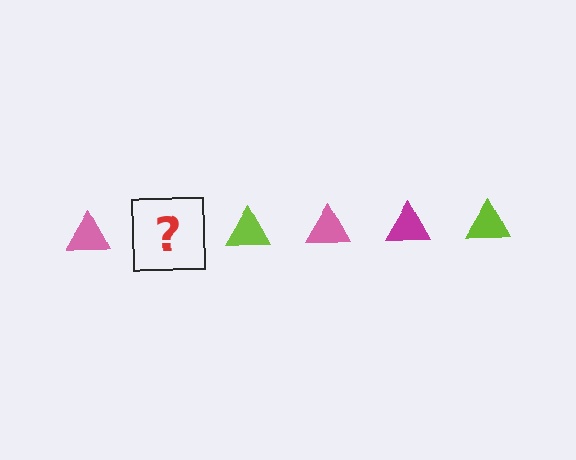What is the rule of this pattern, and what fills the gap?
The rule is that the pattern cycles through pink, magenta, lime triangles. The gap should be filled with a magenta triangle.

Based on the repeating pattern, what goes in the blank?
The blank should be a magenta triangle.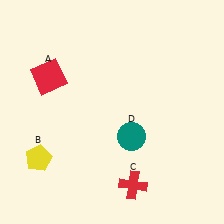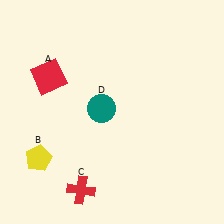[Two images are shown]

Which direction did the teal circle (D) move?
The teal circle (D) moved left.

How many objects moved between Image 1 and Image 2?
2 objects moved between the two images.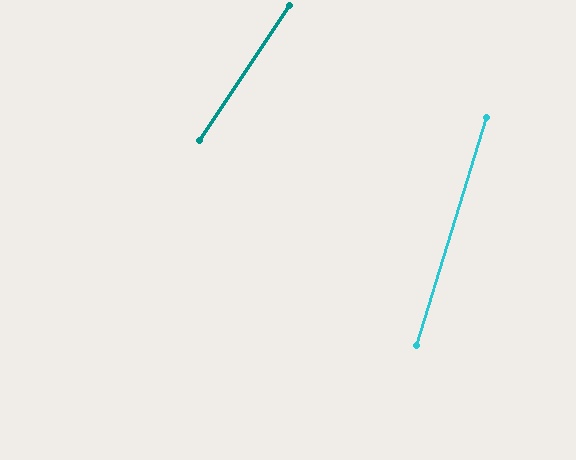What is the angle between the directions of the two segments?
Approximately 17 degrees.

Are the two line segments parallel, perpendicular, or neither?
Neither parallel nor perpendicular — they differ by about 17°.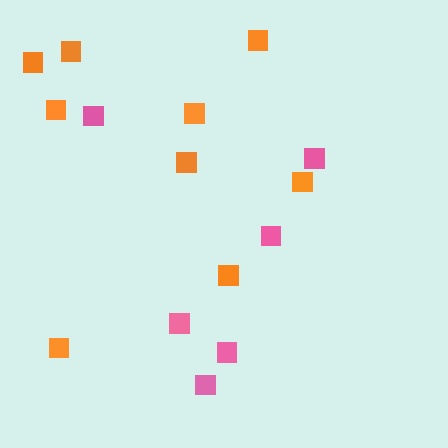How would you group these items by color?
There are 2 groups: one group of pink squares (6) and one group of orange squares (9).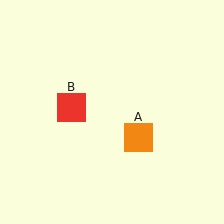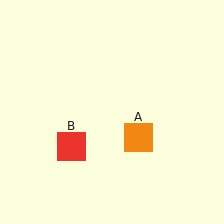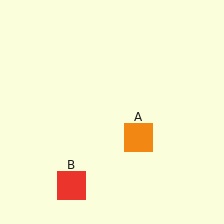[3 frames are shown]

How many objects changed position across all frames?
1 object changed position: red square (object B).